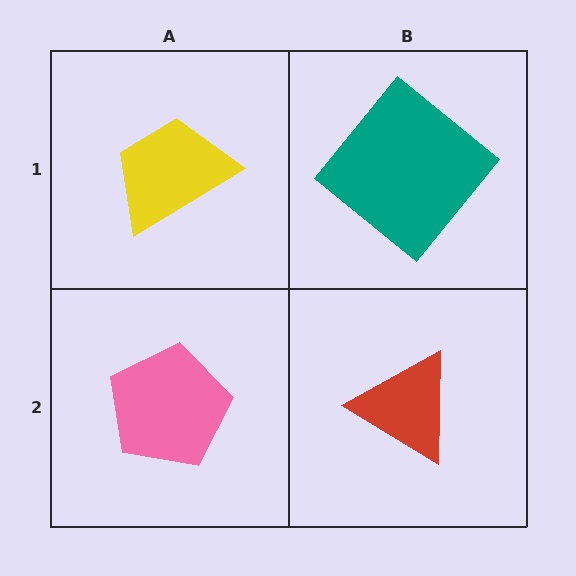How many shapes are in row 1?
2 shapes.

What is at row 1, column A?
A yellow trapezoid.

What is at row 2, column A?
A pink pentagon.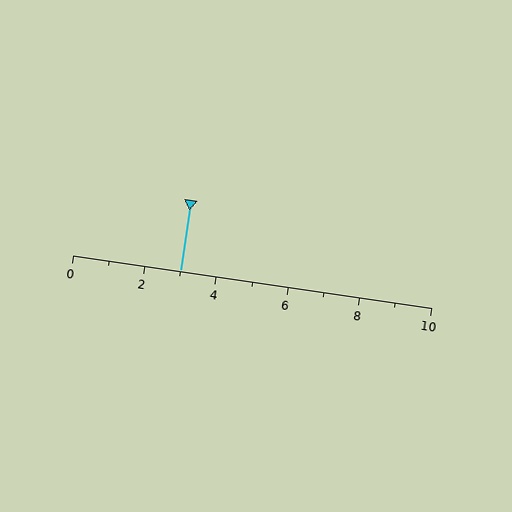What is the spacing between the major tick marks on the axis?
The major ticks are spaced 2 apart.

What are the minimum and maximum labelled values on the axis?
The axis runs from 0 to 10.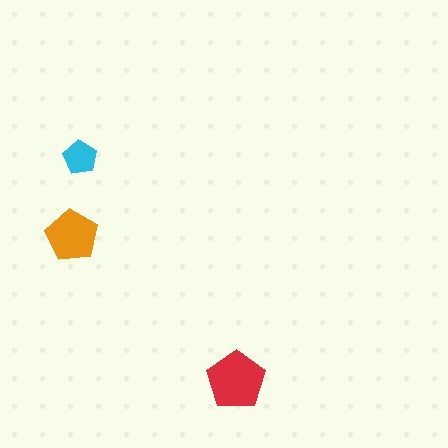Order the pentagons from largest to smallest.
the red one, the orange one, the cyan one.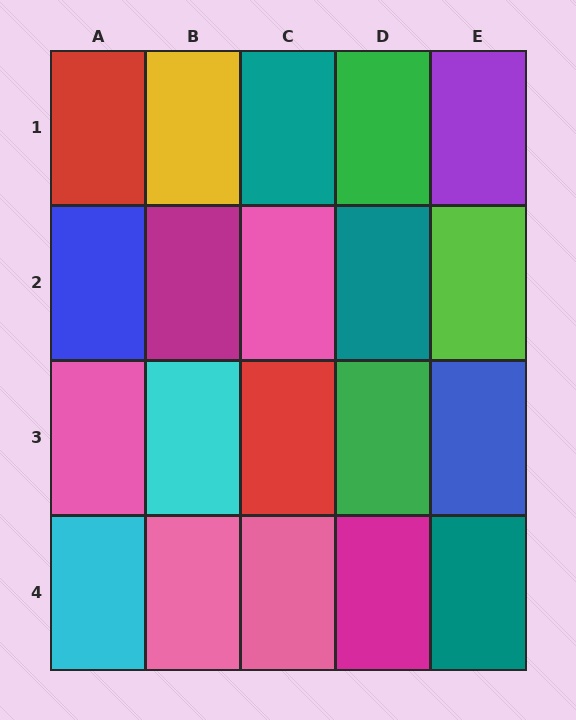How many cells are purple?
1 cell is purple.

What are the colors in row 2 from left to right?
Blue, magenta, pink, teal, lime.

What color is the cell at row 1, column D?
Green.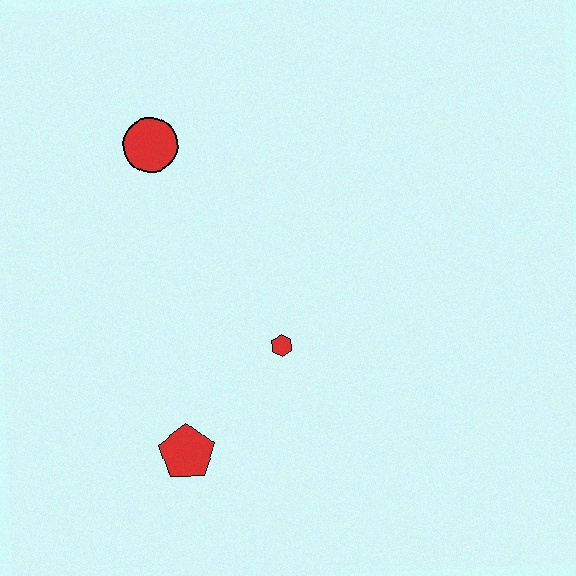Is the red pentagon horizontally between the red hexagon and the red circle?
Yes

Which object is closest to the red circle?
The red hexagon is closest to the red circle.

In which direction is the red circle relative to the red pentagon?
The red circle is above the red pentagon.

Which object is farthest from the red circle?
The red pentagon is farthest from the red circle.